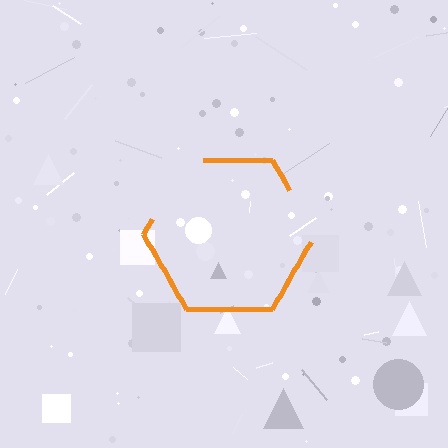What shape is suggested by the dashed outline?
The dashed outline suggests a hexagon.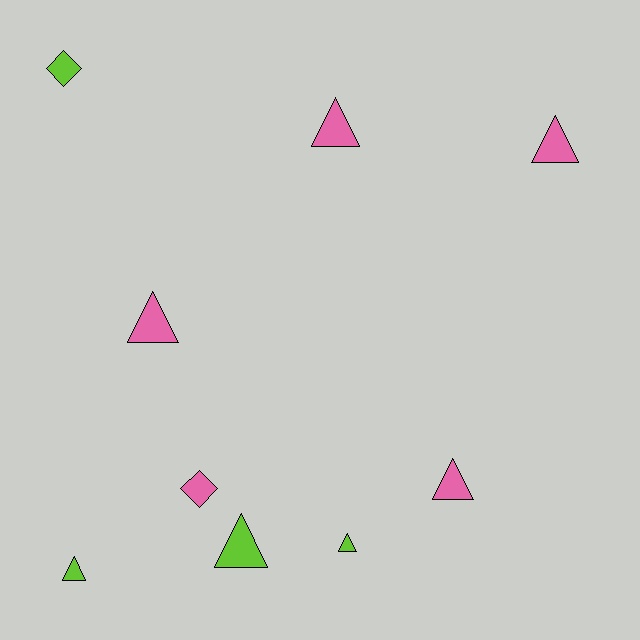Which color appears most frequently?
Pink, with 5 objects.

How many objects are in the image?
There are 9 objects.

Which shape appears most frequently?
Triangle, with 7 objects.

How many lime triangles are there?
There are 3 lime triangles.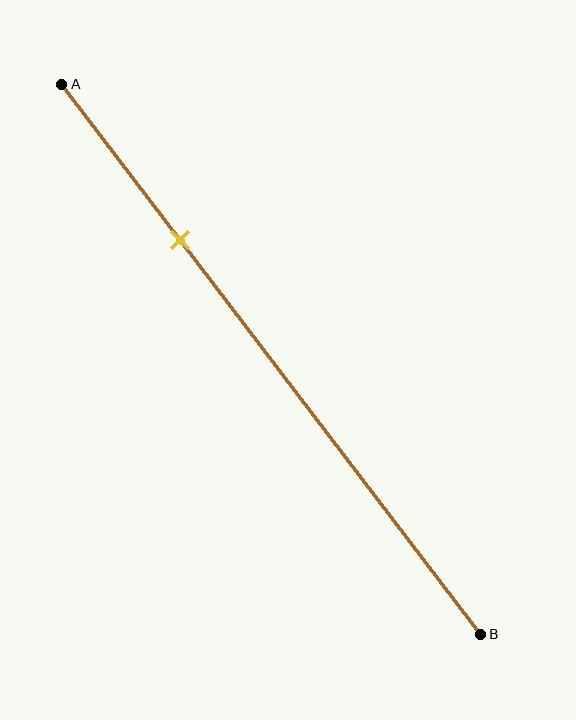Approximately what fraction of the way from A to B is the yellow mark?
The yellow mark is approximately 30% of the way from A to B.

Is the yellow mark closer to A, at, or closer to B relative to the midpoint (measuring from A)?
The yellow mark is closer to point A than the midpoint of segment AB.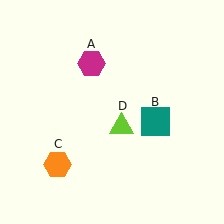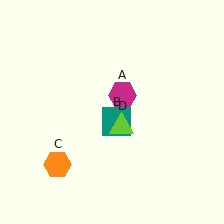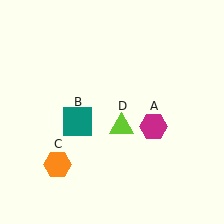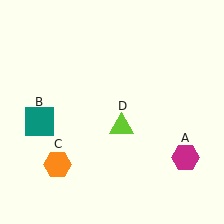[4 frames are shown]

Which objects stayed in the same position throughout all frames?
Orange hexagon (object C) and lime triangle (object D) remained stationary.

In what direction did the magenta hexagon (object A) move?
The magenta hexagon (object A) moved down and to the right.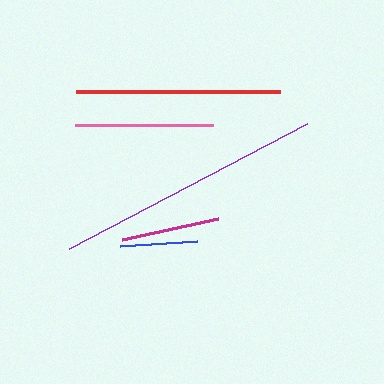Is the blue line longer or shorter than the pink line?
The pink line is longer than the blue line.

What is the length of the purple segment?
The purple segment is approximately 268 pixels long.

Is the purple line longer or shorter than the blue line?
The purple line is longer than the blue line.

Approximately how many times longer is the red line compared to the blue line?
The red line is approximately 2.7 times the length of the blue line.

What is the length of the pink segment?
The pink segment is approximately 138 pixels long.